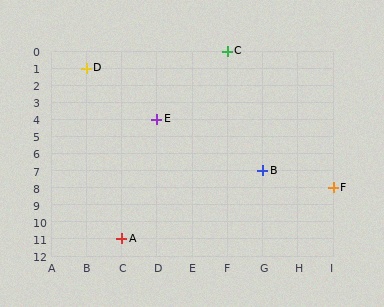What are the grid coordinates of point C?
Point C is at grid coordinates (F, 0).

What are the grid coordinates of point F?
Point F is at grid coordinates (I, 8).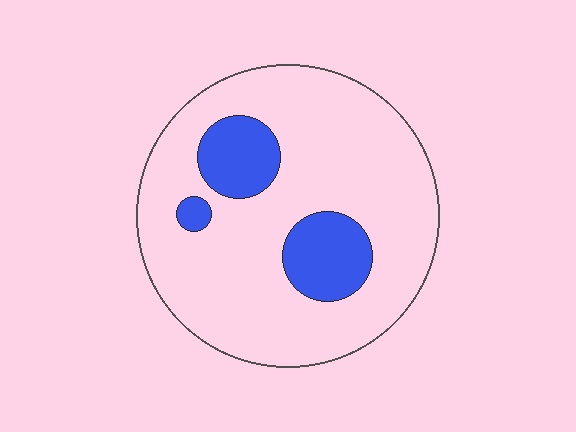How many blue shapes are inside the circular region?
3.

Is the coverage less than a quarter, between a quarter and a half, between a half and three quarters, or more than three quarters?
Less than a quarter.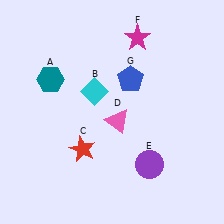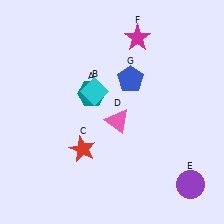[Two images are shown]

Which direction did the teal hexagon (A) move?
The teal hexagon (A) moved right.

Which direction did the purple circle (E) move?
The purple circle (E) moved right.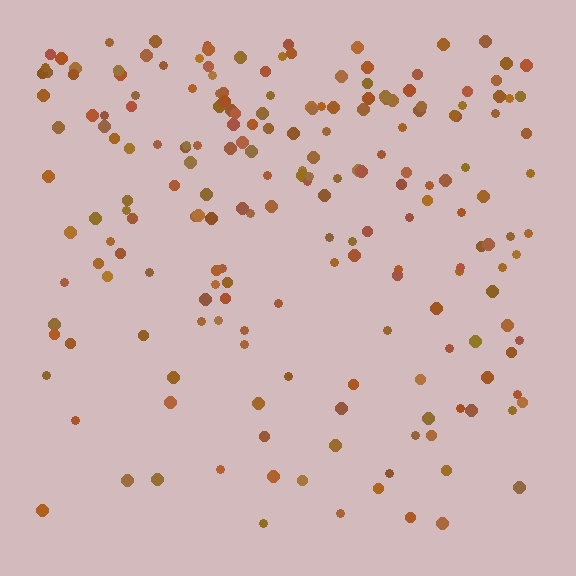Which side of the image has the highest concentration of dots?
The top.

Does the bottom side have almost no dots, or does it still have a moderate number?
Still a moderate number, just noticeably fewer than the top.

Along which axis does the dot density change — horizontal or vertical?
Vertical.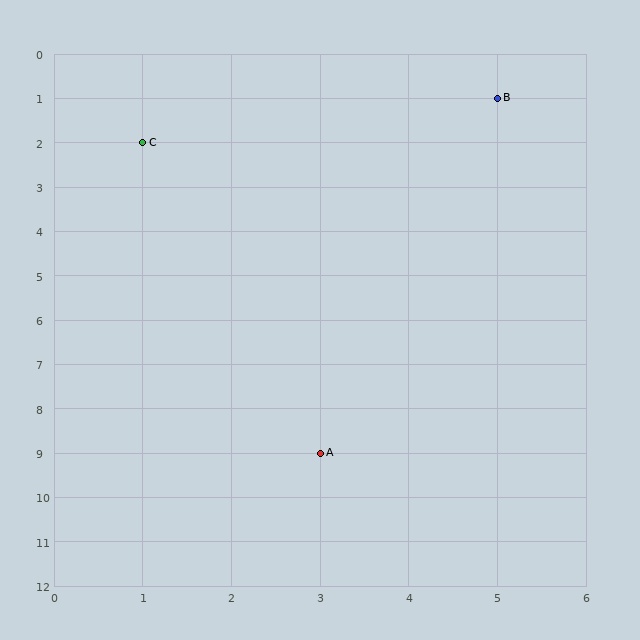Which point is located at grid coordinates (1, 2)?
Point C is at (1, 2).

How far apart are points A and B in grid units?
Points A and B are 2 columns and 8 rows apart (about 8.2 grid units diagonally).